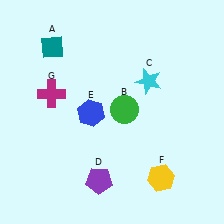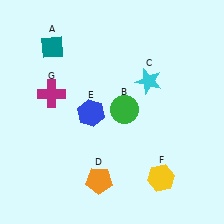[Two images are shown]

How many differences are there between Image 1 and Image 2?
There is 1 difference between the two images.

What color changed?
The pentagon (D) changed from purple in Image 1 to orange in Image 2.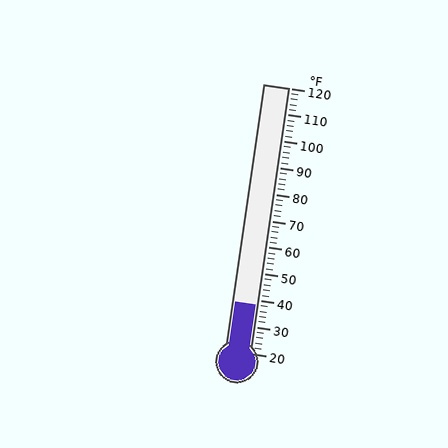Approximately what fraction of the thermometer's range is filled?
The thermometer is filled to approximately 20% of its range.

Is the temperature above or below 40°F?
The temperature is below 40°F.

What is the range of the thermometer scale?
The thermometer scale ranges from 20°F to 120°F.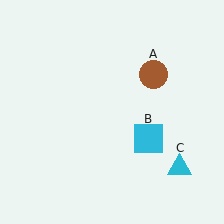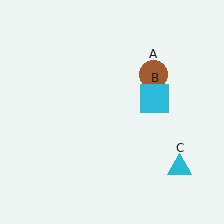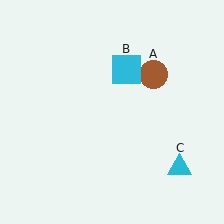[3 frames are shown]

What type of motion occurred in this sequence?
The cyan square (object B) rotated counterclockwise around the center of the scene.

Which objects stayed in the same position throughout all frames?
Brown circle (object A) and cyan triangle (object C) remained stationary.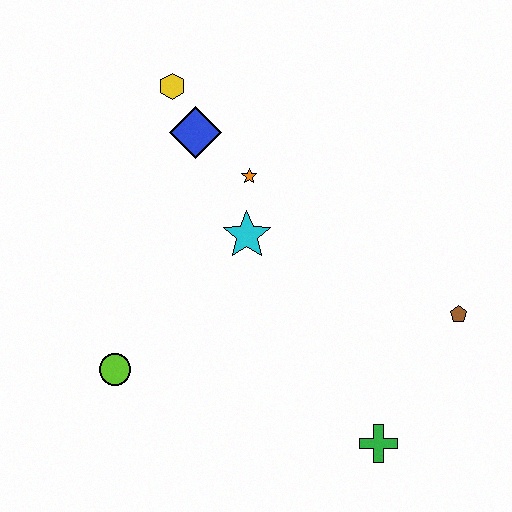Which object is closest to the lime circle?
The cyan star is closest to the lime circle.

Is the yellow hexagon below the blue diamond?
No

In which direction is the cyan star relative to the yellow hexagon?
The cyan star is below the yellow hexagon.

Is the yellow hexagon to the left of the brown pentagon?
Yes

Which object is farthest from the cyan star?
The green cross is farthest from the cyan star.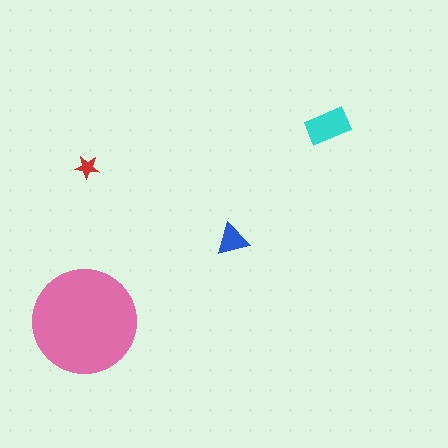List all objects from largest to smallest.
The pink circle, the cyan rectangle, the blue triangle, the red star.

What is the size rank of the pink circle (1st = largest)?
1st.